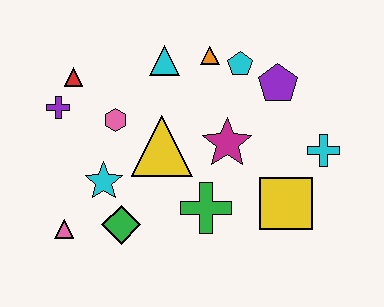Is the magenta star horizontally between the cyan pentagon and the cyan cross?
No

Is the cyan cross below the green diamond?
No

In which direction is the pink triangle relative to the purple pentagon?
The pink triangle is to the left of the purple pentagon.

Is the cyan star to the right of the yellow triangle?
No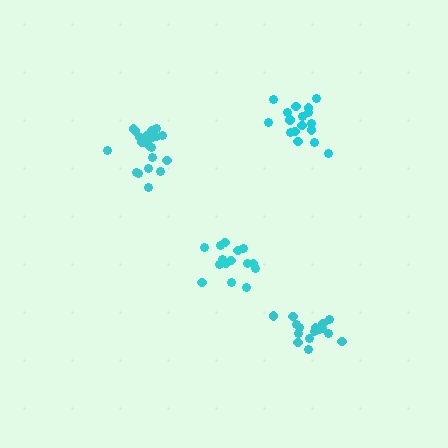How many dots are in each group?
Group 1: 17 dots, Group 2: 20 dots, Group 3: 15 dots, Group 4: 16 dots (68 total).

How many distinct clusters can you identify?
There are 4 distinct clusters.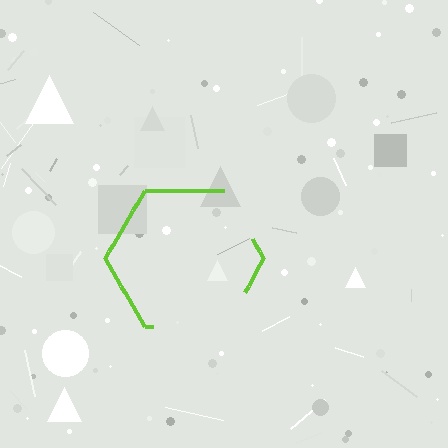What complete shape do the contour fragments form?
The contour fragments form a hexagon.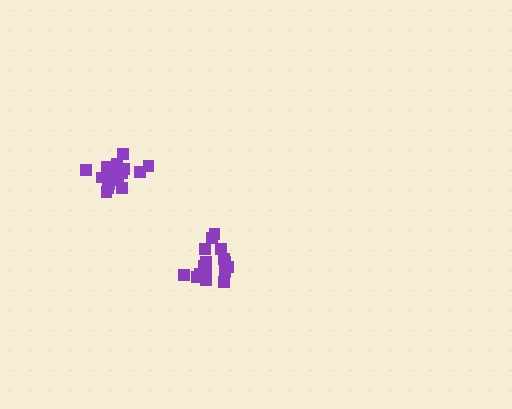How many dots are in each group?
Group 1: 15 dots, Group 2: 17 dots (32 total).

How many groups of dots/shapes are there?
There are 2 groups.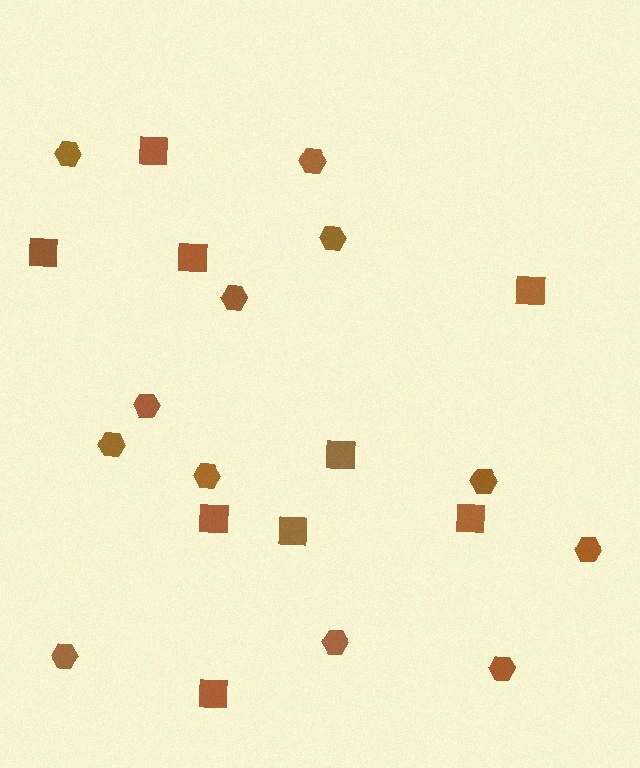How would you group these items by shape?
There are 2 groups: one group of hexagons (12) and one group of squares (9).